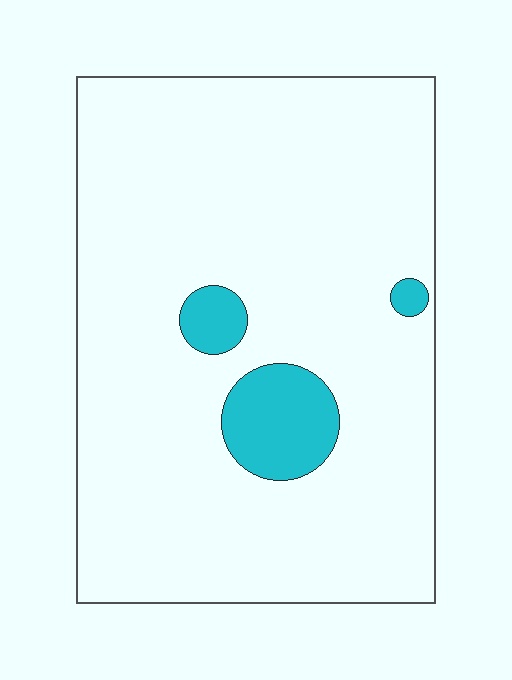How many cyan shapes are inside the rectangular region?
3.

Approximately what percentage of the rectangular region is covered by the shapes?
Approximately 10%.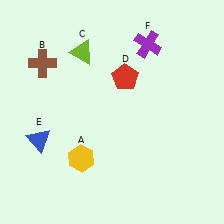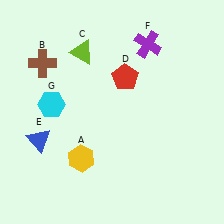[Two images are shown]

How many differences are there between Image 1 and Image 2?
There is 1 difference between the two images.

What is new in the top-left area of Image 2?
A cyan hexagon (G) was added in the top-left area of Image 2.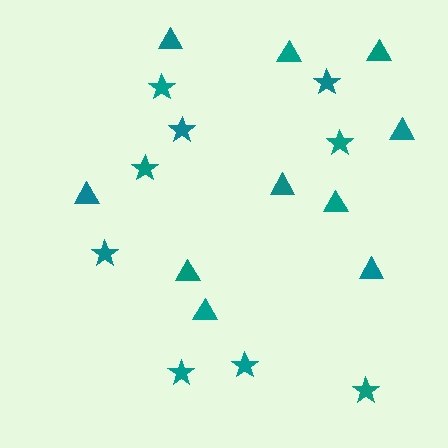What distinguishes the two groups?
There are 2 groups: one group of stars (9) and one group of triangles (10).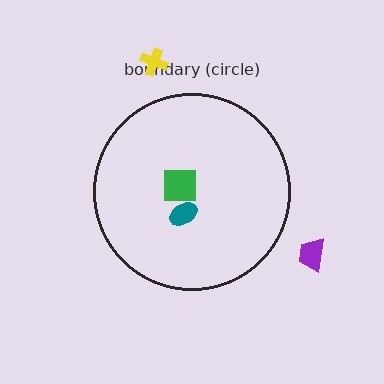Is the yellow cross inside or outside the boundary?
Outside.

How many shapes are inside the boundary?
2 inside, 2 outside.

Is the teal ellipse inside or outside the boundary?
Inside.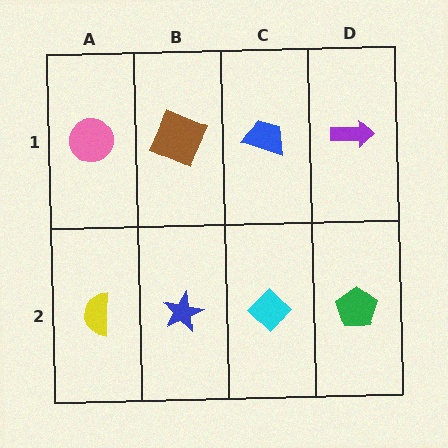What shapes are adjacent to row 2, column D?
A purple arrow (row 1, column D), a cyan diamond (row 2, column C).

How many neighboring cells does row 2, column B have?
3.